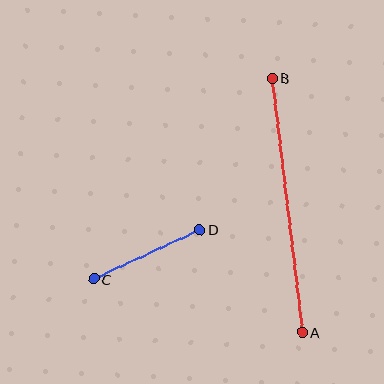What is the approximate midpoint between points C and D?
The midpoint is at approximately (147, 254) pixels.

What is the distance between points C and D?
The distance is approximately 117 pixels.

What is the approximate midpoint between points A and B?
The midpoint is at approximately (287, 205) pixels.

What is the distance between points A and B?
The distance is approximately 256 pixels.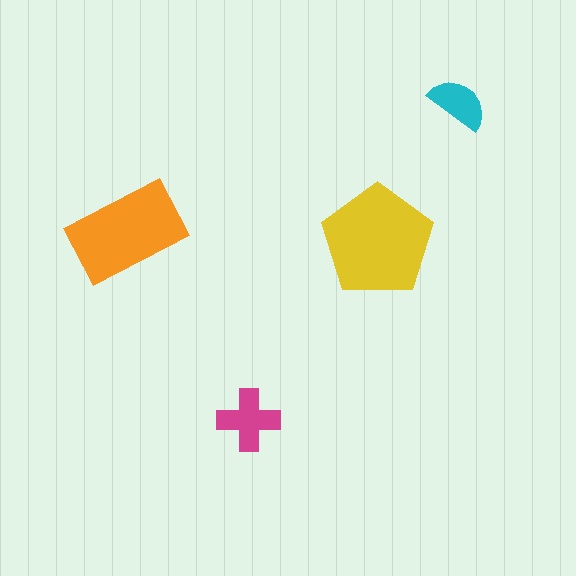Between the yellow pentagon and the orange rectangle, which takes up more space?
The yellow pentagon.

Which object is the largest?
The yellow pentagon.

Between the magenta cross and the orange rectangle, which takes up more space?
The orange rectangle.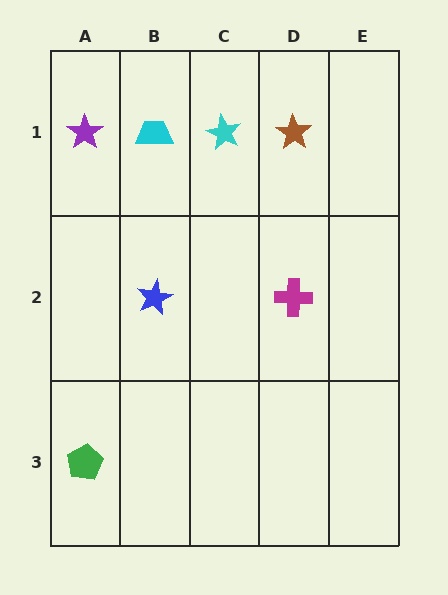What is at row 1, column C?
A cyan star.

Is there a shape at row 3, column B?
No, that cell is empty.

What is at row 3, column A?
A green pentagon.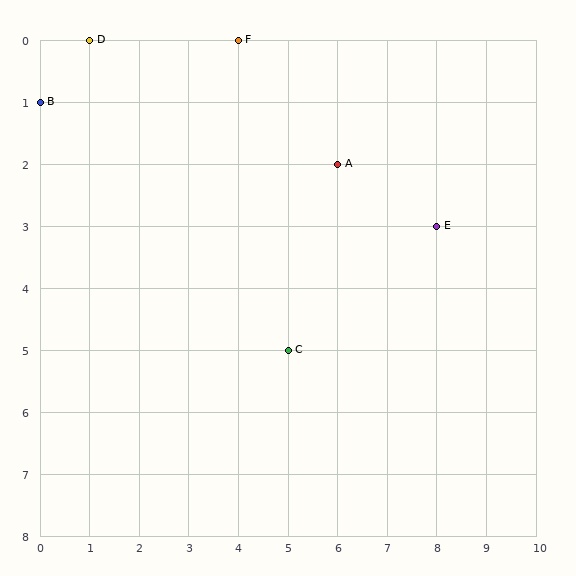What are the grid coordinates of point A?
Point A is at grid coordinates (6, 2).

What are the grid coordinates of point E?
Point E is at grid coordinates (8, 3).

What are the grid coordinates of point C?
Point C is at grid coordinates (5, 5).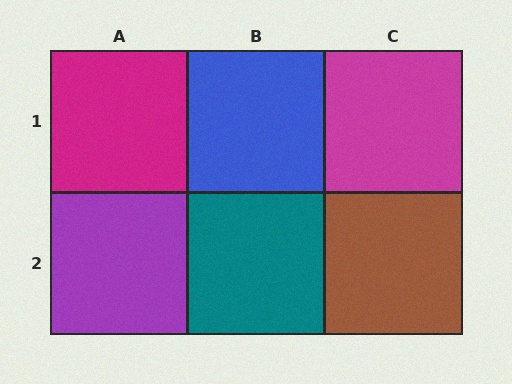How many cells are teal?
1 cell is teal.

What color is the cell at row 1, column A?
Magenta.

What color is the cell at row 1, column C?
Magenta.